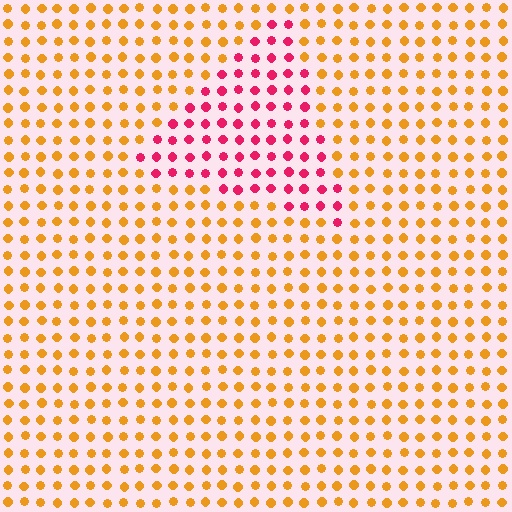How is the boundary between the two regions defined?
The boundary is defined purely by a slight shift in hue (about 58 degrees). Spacing, size, and orientation are identical on both sides.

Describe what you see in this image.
The image is filled with small orange elements in a uniform arrangement. A triangle-shaped region is visible where the elements are tinted to a slightly different hue, forming a subtle color boundary.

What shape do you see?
I see a triangle.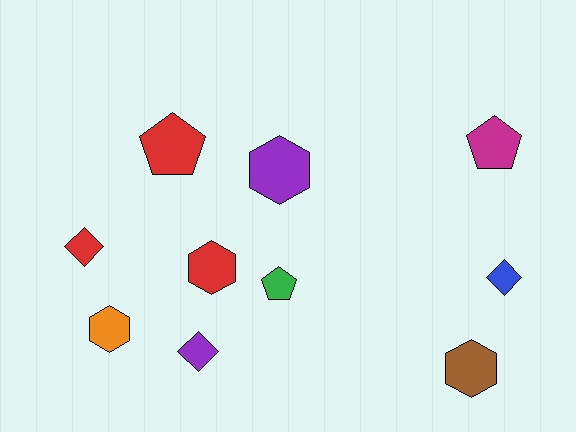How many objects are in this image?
There are 10 objects.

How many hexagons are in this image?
There are 4 hexagons.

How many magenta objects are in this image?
There is 1 magenta object.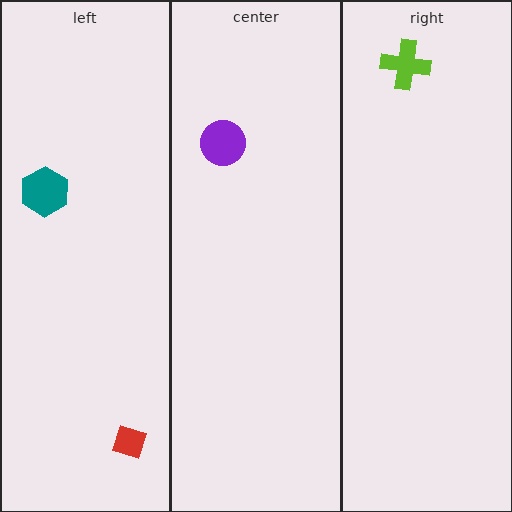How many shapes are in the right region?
1.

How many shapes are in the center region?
1.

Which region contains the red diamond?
The left region.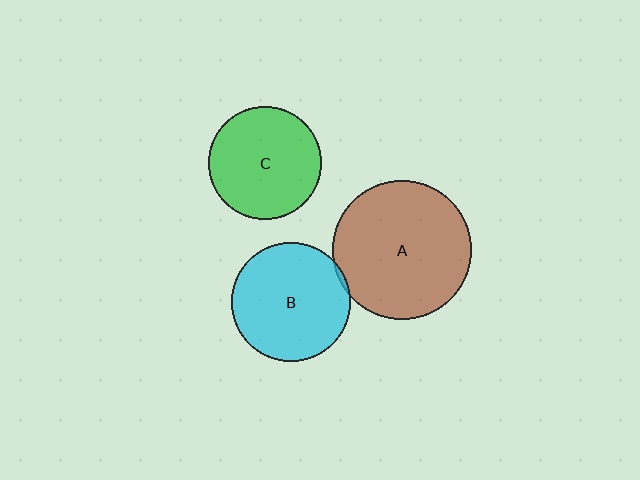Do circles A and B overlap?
Yes.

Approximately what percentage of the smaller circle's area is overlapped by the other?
Approximately 5%.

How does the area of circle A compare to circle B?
Approximately 1.4 times.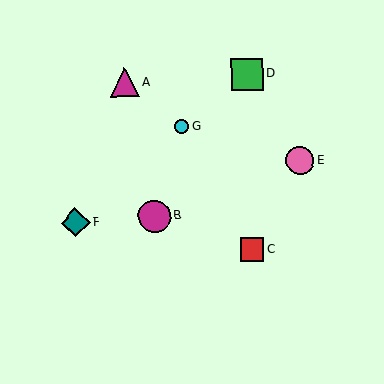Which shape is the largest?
The magenta circle (labeled B) is the largest.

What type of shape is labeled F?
Shape F is a teal diamond.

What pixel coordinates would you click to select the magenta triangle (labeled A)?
Click at (124, 83) to select the magenta triangle A.